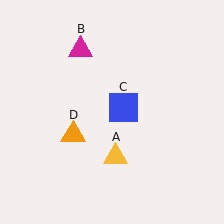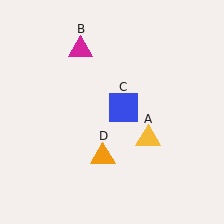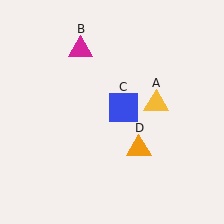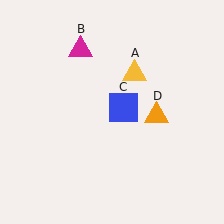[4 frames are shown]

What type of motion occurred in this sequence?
The yellow triangle (object A), orange triangle (object D) rotated counterclockwise around the center of the scene.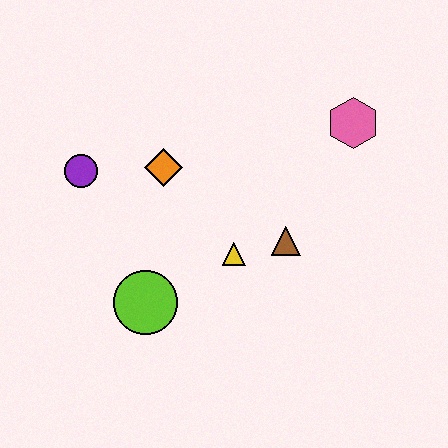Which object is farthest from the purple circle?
The pink hexagon is farthest from the purple circle.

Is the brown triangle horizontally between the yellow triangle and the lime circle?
No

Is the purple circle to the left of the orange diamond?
Yes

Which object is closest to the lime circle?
The yellow triangle is closest to the lime circle.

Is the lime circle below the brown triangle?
Yes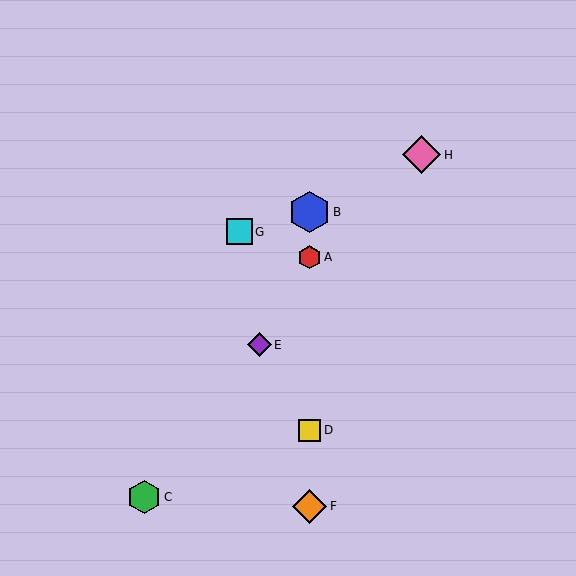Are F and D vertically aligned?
Yes, both are at x≈310.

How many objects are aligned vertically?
4 objects (A, B, D, F) are aligned vertically.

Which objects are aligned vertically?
Objects A, B, D, F are aligned vertically.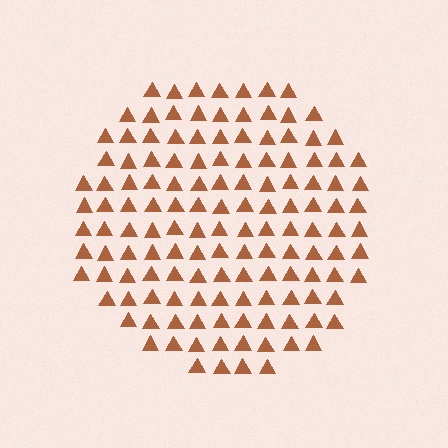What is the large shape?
The large shape is a circle.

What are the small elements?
The small elements are triangles.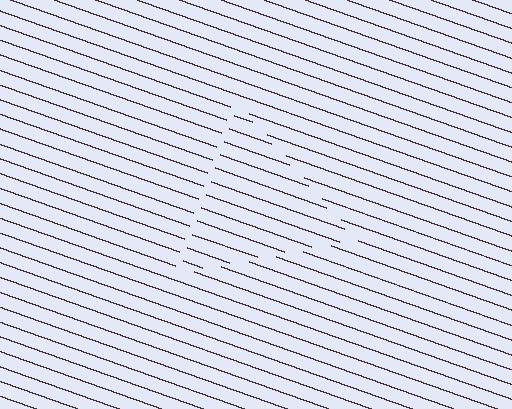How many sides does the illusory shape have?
3 sides — the line-ends trace a triangle.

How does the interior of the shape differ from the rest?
The interior of the shape contains the same grating, shifted by half a period — the contour is defined by the phase discontinuity where line-ends from the inner and outer gratings abut.